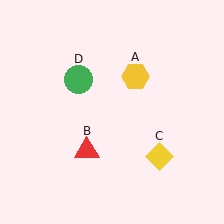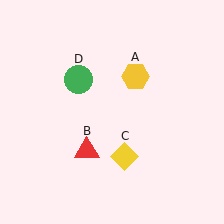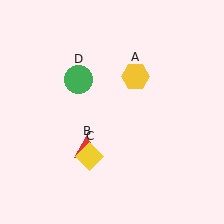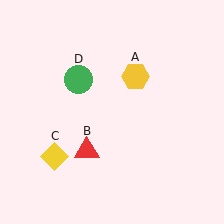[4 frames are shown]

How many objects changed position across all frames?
1 object changed position: yellow diamond (object C).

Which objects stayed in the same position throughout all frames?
Yellow hexagon (object A) and red triangle (object B) and green circle (object D) remained stationary.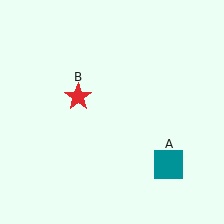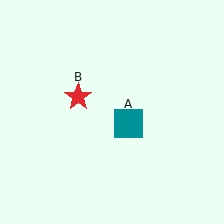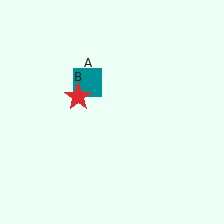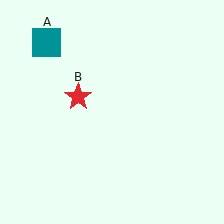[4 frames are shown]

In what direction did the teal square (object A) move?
The teal square (object A) moved up and to the left.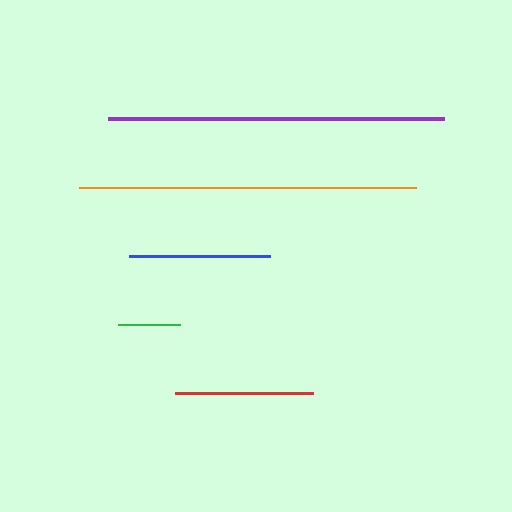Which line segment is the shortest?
The green line is the shortest at approximately 61 pixels.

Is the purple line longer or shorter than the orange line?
The orange line is longer than the purple line.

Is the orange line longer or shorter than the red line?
The orange line is longer than the red line.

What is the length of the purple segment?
The purple segment is approximately 337 pixels long.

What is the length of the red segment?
The red segment is approximately 138 pixels long.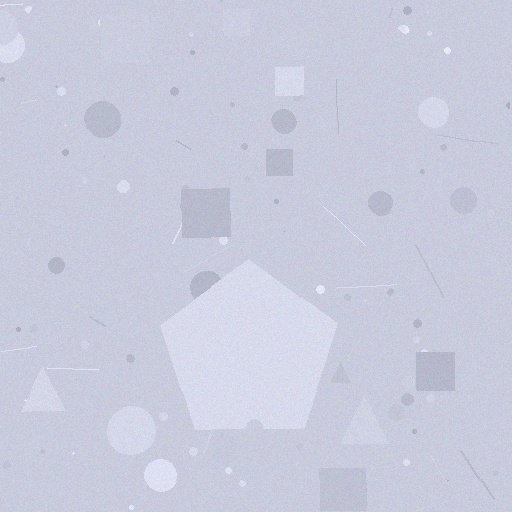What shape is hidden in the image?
A pentagon is hidden in the image.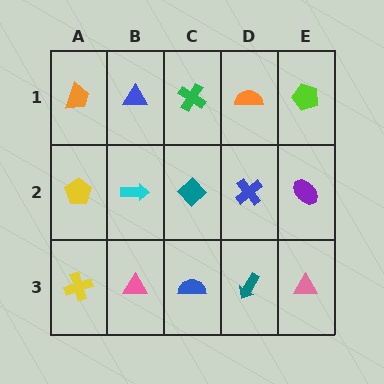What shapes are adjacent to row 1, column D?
A blue cross (row 2, column D), a green cross (row 1, column C), a lime pentagon (row 1, column E).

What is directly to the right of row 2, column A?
A cyan arrow.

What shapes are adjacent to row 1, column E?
A purple ellipse (row 2, column E), an orange semicircle (row 1, column D).